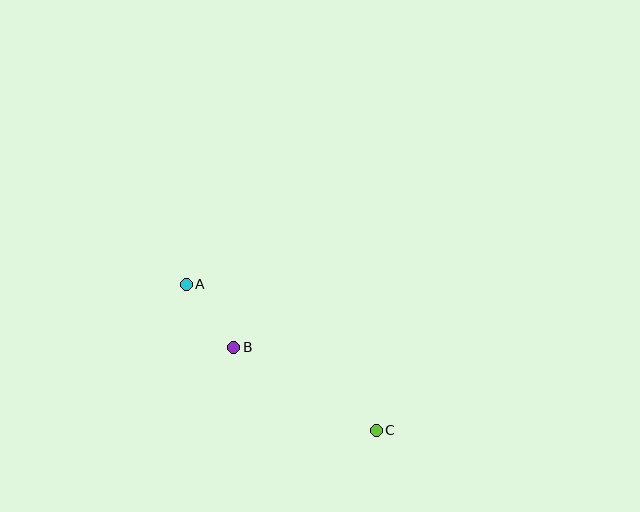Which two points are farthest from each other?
Points A and C are farthest from each other.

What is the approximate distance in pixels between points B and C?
The distance between B and C is approximately 165 pixels.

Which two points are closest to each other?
Points A and B are closest to each other.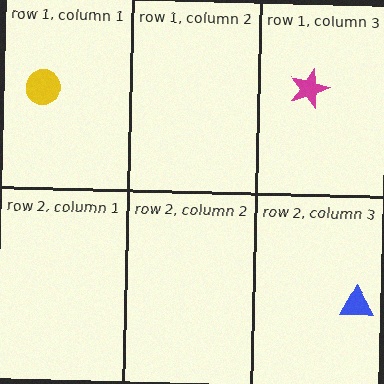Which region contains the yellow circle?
The row 1, column 1 region.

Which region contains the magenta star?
The row 1, column 3 region.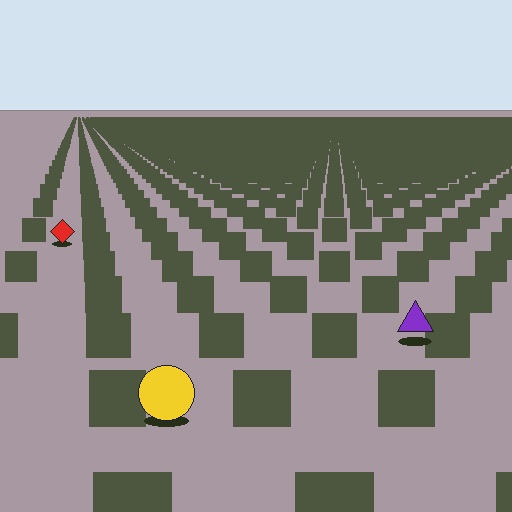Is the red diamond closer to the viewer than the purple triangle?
No. The purple triangle is closer — you can tell from the texture gradient: the ground texture is coarser near it.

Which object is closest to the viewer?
The yellow circle is closest. The texture marks near it are larger and more spread out.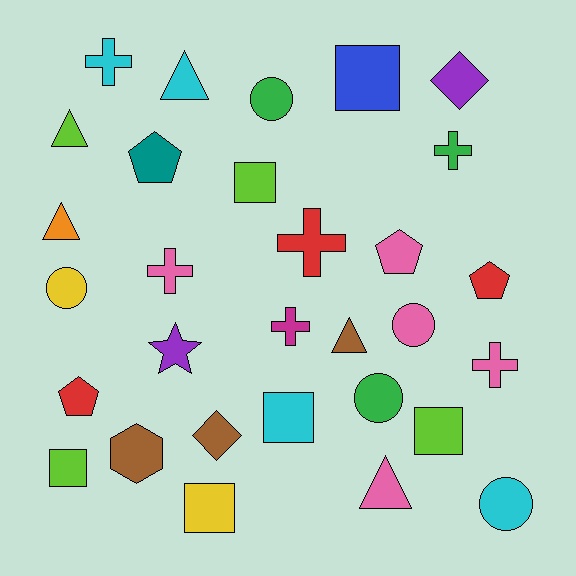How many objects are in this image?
There are 30 objects.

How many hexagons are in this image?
There is 1 hexagon.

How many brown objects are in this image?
There are 3 brown objects.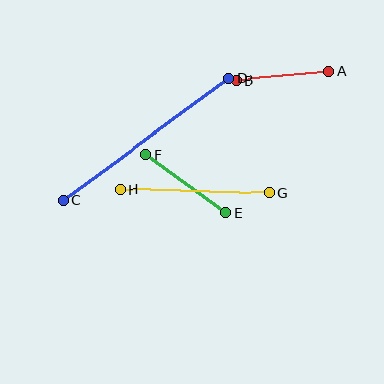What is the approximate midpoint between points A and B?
The midpoint is at approximately (282, 76) pixels.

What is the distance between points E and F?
The distance is approximately 99 pixels.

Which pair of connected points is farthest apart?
Points C and D are farthest apart.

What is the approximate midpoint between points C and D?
The midpoint is at approximately (146, 139) pixels.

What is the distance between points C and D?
The distance is approximately 206 pixels.